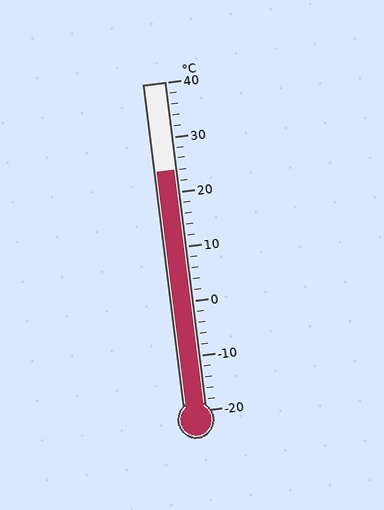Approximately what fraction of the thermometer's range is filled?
The thermometer is filled to approximately 75% of its range.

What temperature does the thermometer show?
The thermometer shows approximately 24°C.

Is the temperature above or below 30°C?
The temperature is below 30°C.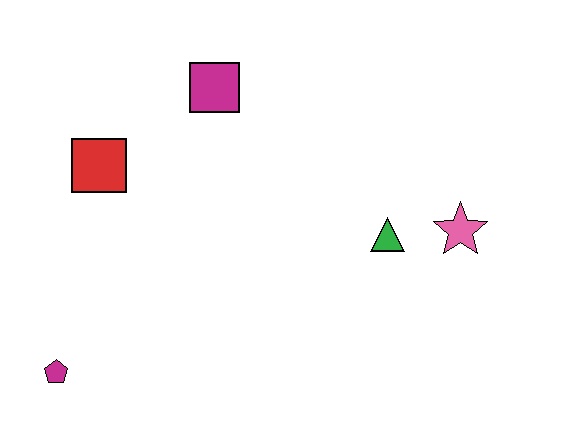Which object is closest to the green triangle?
The pink star is closest to the green triangle.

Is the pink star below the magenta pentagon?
No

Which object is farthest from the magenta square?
The magenta pentagon is farthest from the magenta square.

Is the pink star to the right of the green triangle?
Yes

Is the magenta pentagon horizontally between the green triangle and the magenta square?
No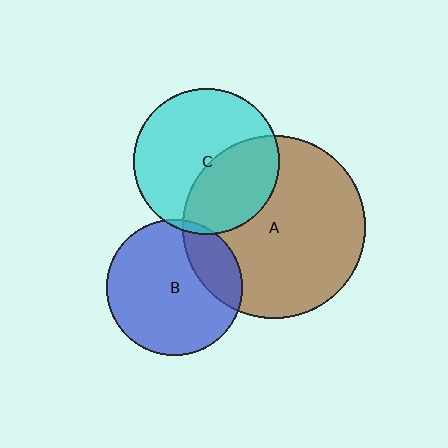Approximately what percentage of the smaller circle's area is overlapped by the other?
Approximately 5%.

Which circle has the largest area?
Circle A (brown).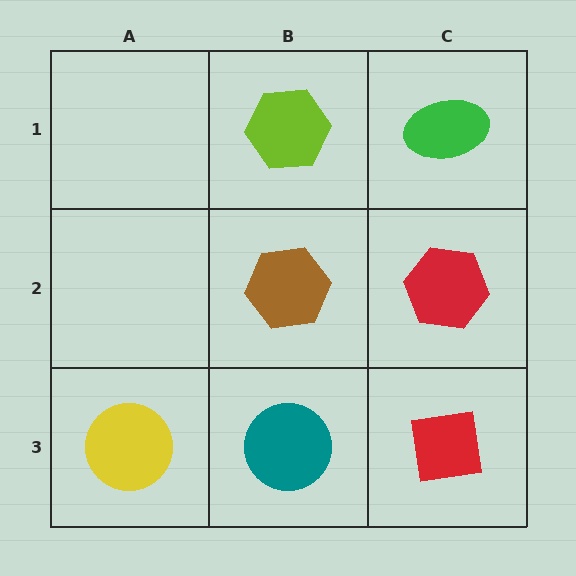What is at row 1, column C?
A green ellipse.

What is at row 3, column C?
A red square.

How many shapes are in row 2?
2 shapes.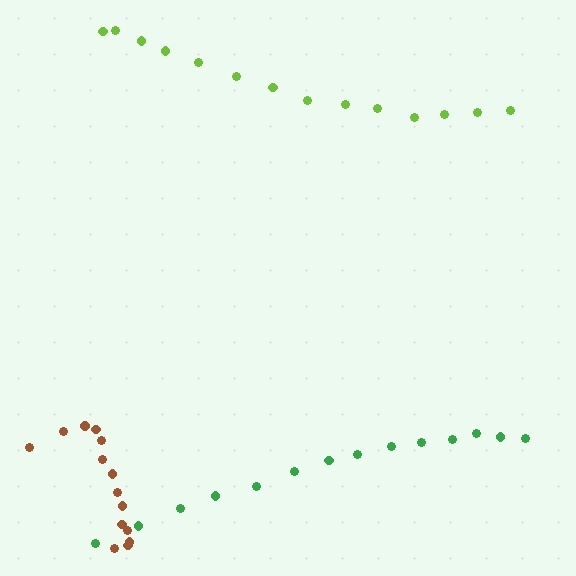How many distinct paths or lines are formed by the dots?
There are 3 distinct paths.